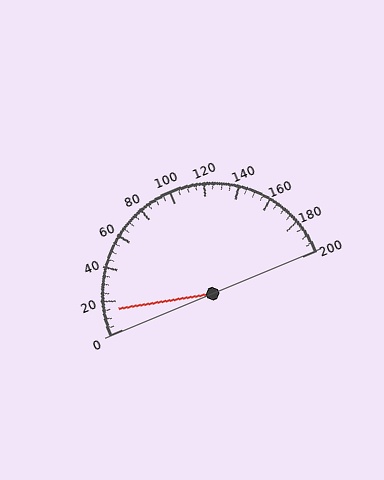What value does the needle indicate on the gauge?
The needle indicates approximately 15.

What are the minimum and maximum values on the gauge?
The gauge ranges from 0 to 200.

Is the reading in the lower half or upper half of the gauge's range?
The reading is in the lower half of the range (0 to 200).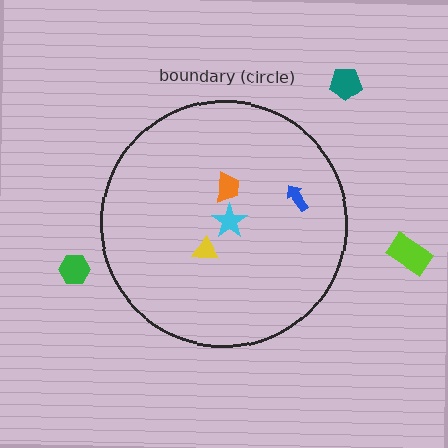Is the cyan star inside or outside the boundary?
Inside.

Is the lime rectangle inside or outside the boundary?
Outside.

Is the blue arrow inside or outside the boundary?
Inside.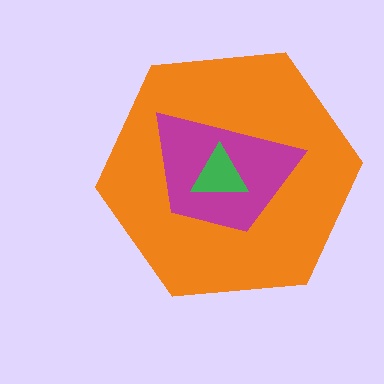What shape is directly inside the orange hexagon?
The magenta trapezoid.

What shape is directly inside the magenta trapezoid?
The green triangle.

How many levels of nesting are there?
3.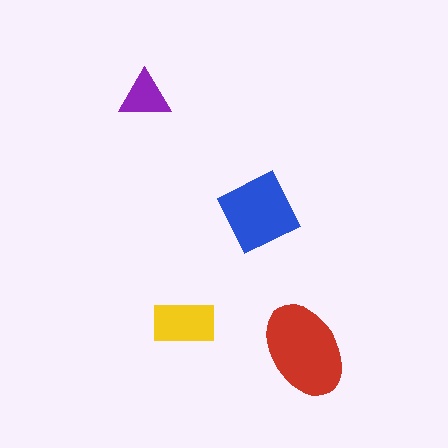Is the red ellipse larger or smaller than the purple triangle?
Larger.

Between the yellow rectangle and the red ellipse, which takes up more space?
The red ellipse.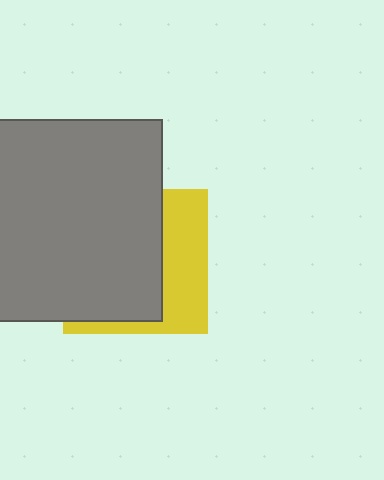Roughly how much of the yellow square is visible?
A small part of it is visible (roughly 36%).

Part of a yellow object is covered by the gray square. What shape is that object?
It is a square.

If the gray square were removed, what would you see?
You would see the complete yellow square.